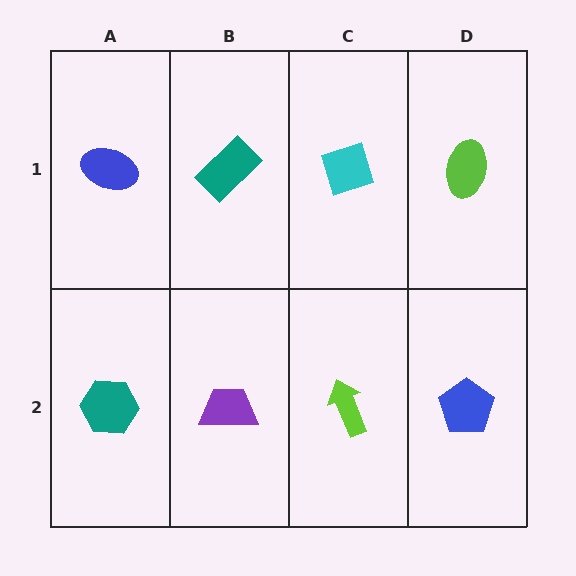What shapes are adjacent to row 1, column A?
A teal hexagon (row 2, column A), a teal rectangle (row 1, column B).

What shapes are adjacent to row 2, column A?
A blue ellipse (row 1, column A), a purple trapezoid (row 2, column B).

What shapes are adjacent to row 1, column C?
A lime arrow (row 2, column C), a teal rectangle (row 1, column B), a lime ellipse (row 1, column D).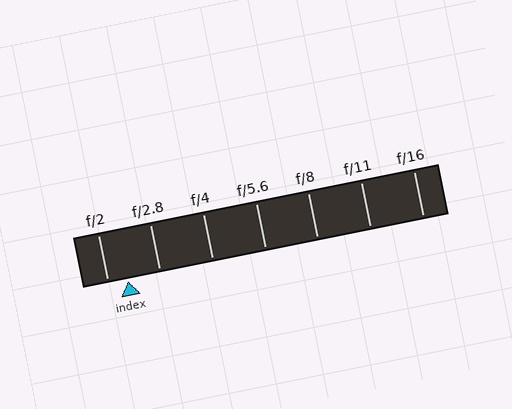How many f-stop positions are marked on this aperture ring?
There are 7 f-stop positions marked.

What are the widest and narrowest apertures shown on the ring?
The widest aperture shown is f/2 and the narrowest is f/16.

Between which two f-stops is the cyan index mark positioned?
The index mark is between f/2 and f/2.8.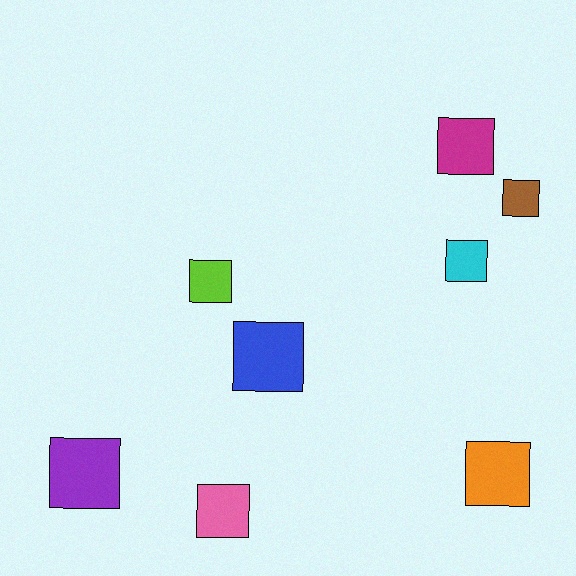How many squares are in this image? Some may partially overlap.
There are 8 squares.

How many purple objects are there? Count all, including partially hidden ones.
There is 1 purple object.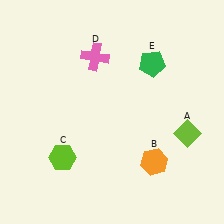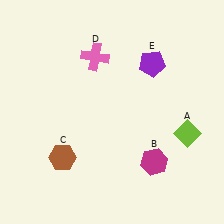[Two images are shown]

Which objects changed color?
B changed from orange to magenta. C changed from lime to brown. E changed from green to purple.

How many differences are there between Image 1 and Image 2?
There are 3 differences between the two images.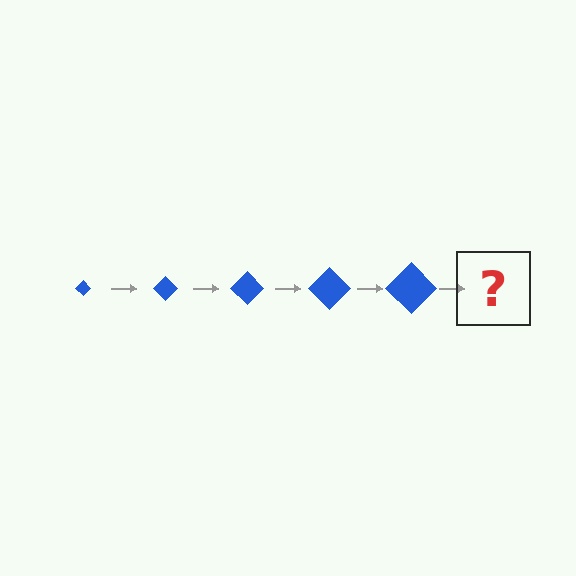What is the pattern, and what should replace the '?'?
The pattern is that the diamond gets progressively larger each step. The '?' should be a blue diamond, larger than the previous one.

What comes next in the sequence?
The next element should be a blue diamond, larger than the previous one.